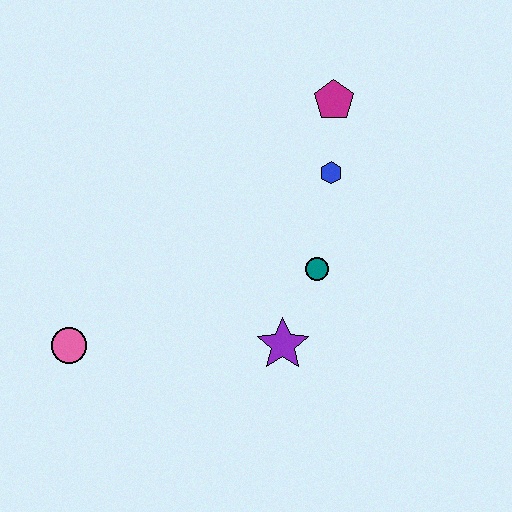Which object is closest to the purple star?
The teal circle is closest to the purple star.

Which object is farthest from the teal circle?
The pink circle is farthest from the teal circle.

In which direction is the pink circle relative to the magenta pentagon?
The pink circle is to the left of the magenta pentagon.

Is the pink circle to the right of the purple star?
No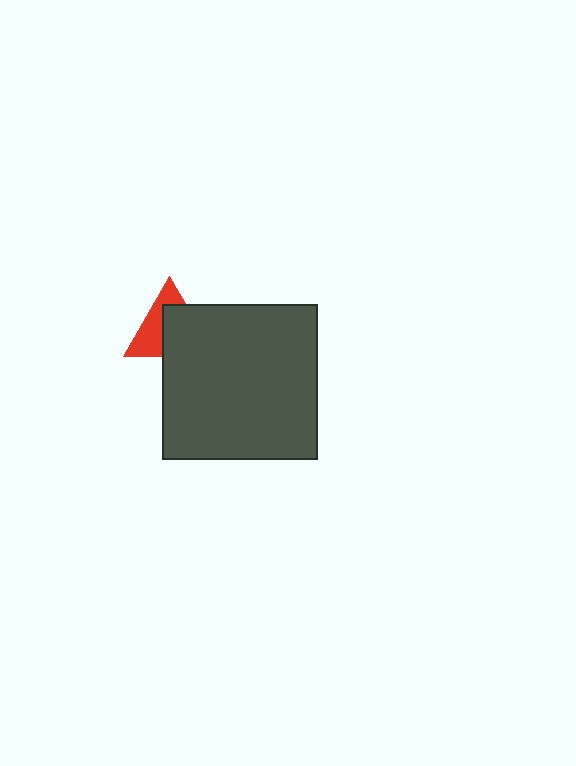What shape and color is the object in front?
The object in front is a dark gray square.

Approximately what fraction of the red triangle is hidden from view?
Roughly 56% of the red triangle is hidden behind the dark gray square.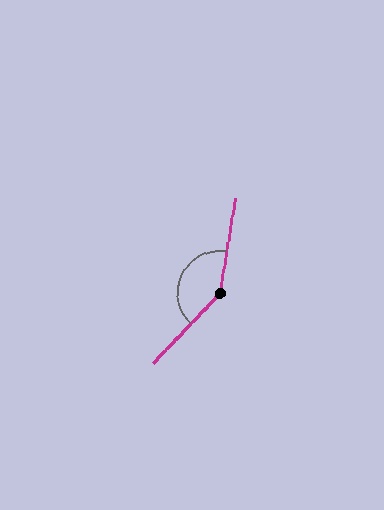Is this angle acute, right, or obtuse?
It is obtuse.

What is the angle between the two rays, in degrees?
Approximately 146 degrees.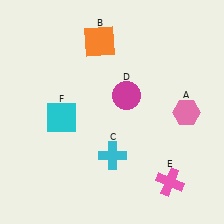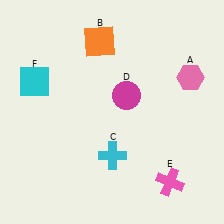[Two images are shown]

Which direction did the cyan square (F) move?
The cyan square (F) moved up.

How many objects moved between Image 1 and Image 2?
2 objects moved between the two images.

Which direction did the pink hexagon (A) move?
The pink hexagon (A) moved up.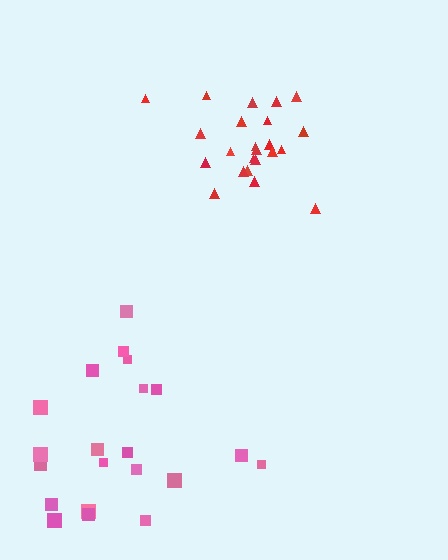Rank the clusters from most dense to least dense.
red, pink.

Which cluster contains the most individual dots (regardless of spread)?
Red (23).